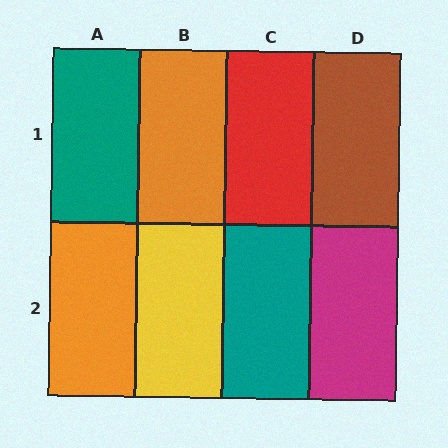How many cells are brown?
1 cell is brown.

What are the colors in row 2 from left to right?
Orange, yellow, teal, magenta.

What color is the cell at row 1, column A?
Teal.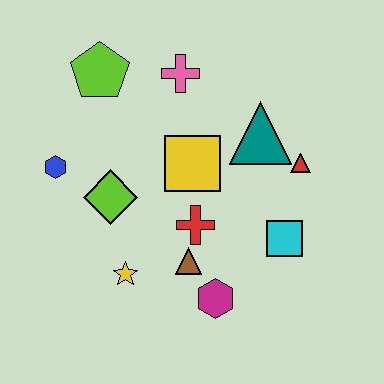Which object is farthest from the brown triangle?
The lime pentagon is farthest from the brown triangle.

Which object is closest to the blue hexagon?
The lime diamond is closest to the blue hexagon.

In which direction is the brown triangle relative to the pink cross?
The brown triangle is below the pink cross.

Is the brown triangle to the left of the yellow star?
No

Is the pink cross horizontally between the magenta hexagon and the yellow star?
Yes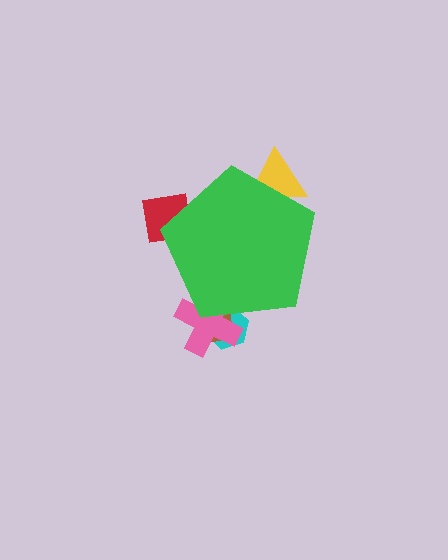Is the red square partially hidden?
Yes, the red square is partially hidden behind the green pentagon.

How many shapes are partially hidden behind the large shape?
5 shapes are partially hidden.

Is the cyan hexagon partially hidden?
Yes, the cyan hexagon is partially hidden behind the green pentagon.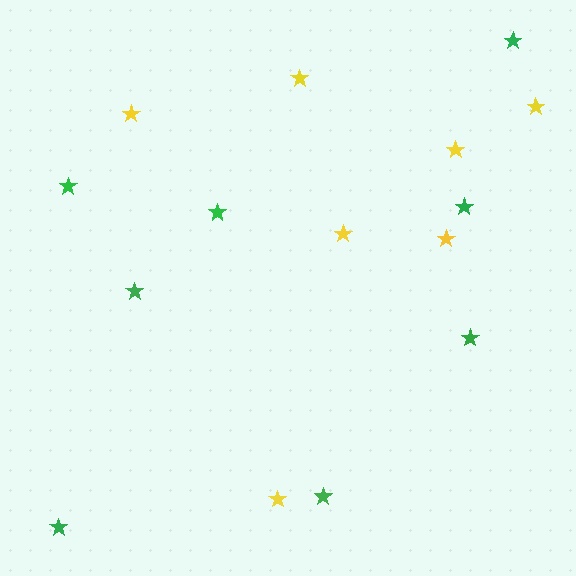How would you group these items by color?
There are 2 groups: one group of green stars (8) and one group of yellow stars (7).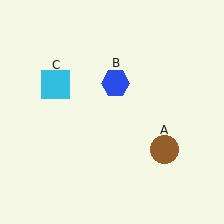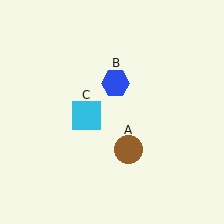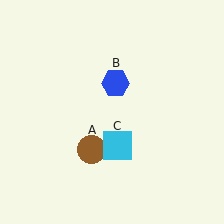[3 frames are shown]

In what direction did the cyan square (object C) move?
The cyan square (object C) moved down and to the right.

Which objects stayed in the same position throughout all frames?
Blue hexagon (object B) remained stationary.